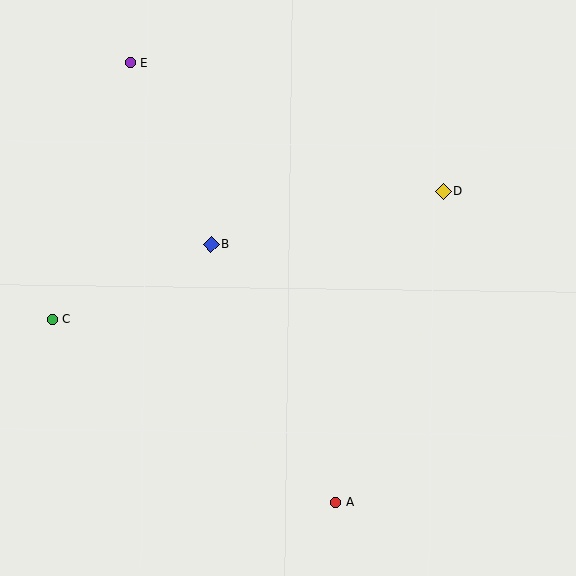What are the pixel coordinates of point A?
Point A is at (336, 502).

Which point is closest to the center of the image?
Point B at (211, 244) is closest to the center.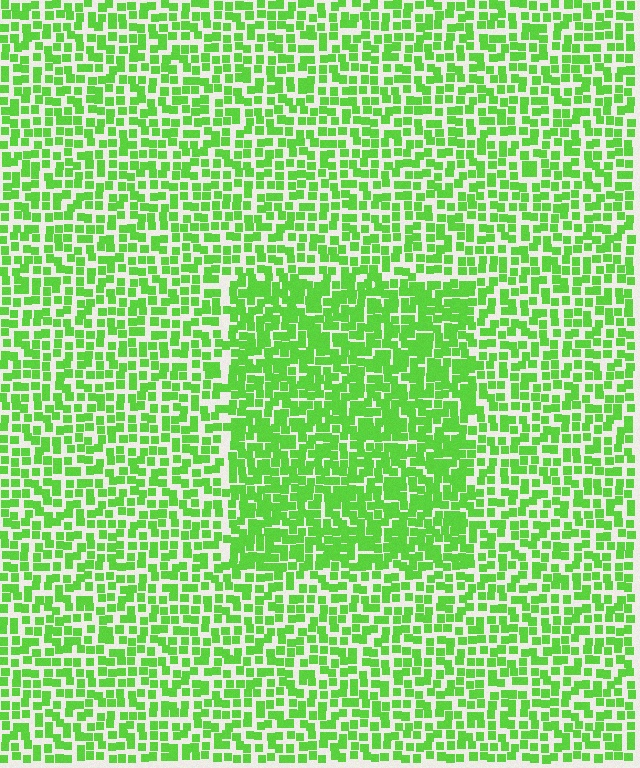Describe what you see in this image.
The image contains small lime elements arranged at two different densities. A rectangle-shaped region is visible where the elements are more densely packed than the surrounding area.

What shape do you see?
I see a rectangle.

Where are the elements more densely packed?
The elements are more densely packed inside the rectangle boundary.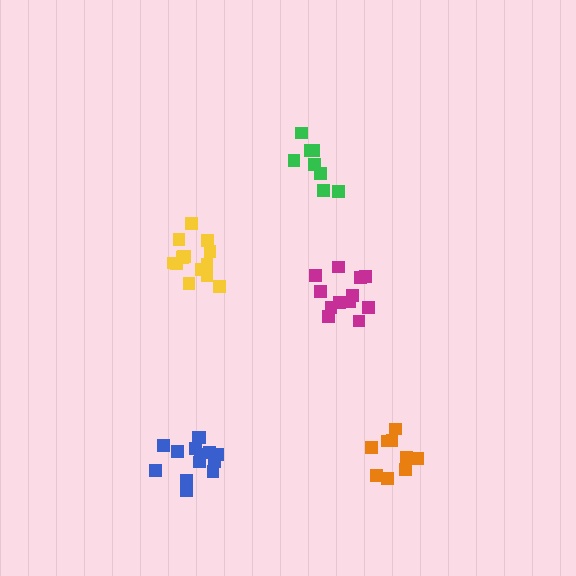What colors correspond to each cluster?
The clusters are colored: blue, magenta, yellow, orange, green.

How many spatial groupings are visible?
There are 5 spatial groupings.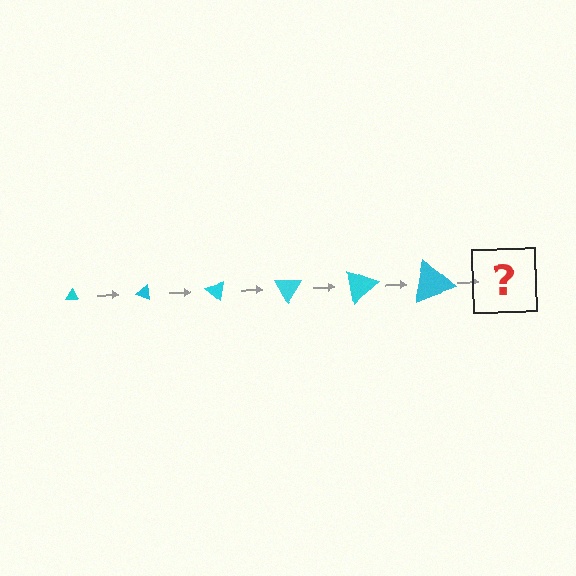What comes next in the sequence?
The next element should be a triangle, larger than the previous one and rotated 120 degrees from the start.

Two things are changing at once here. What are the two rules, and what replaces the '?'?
The two rules are that the triangle grows larger each step and it rotates 20 degrees each step. The '?' should be a triangle, larger than the previous one and rotated 120 degrees from the start.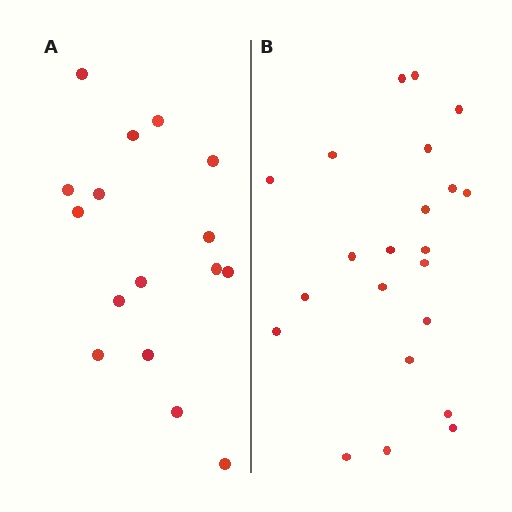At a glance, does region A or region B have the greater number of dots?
Region B (the right region) has more dots.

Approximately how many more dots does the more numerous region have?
Region B has about 6 more dots than region A.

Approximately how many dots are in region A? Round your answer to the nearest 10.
About 20 dots. (The exact count is 16, which rounds to 20.)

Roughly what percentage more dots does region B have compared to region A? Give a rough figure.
About 40% more.